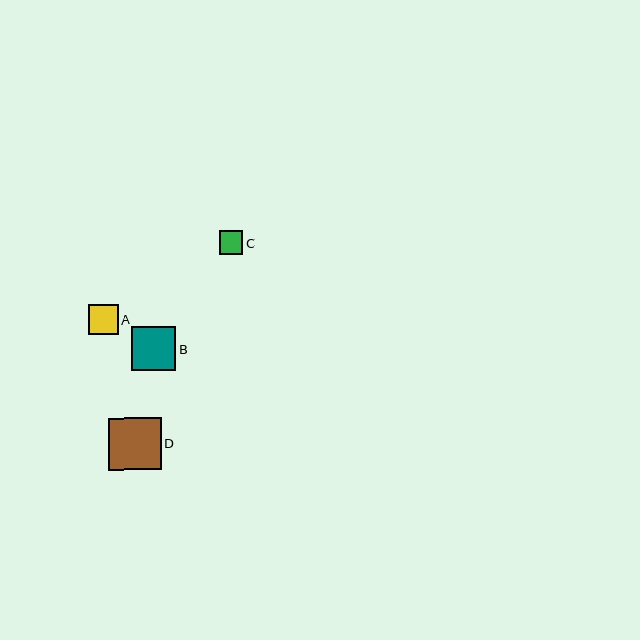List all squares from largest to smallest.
From largest to smallest: D, B, A, C.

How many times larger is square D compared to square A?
Square D is approximately 1.8 times the size of square A.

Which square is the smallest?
Square C is the smallest with a size of approximately 24 pixels.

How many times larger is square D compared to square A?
Square D is approximately 1.8 times the size of square A.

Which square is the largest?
Square D is the largest with a size of approximately 53 pixels.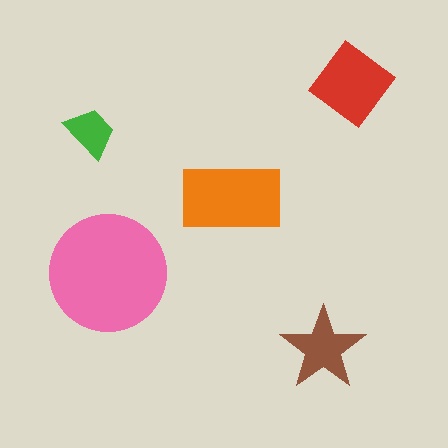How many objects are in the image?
There are 5 objects in the image.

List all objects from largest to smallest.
The pink circle, the orange rectangle, the red diamond, the brown star, the green trapezoid.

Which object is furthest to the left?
The green trapezoid is leftmost.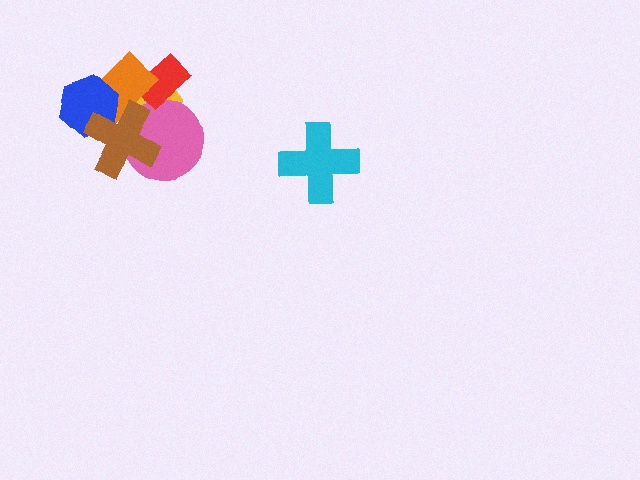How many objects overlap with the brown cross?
4 objects overlap with the brown cross.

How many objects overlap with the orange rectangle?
5 objects overlap with the orange rectangle.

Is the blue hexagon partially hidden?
Yes, it is partially covered by another shape.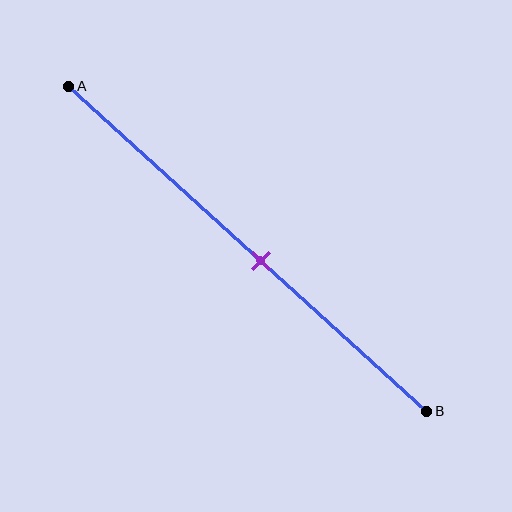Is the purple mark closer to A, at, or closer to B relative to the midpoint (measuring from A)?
The purple mark is closer to point B than the midpoint of segment AB.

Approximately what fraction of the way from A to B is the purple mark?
The purple mark is approximately 55% of the way from A to B.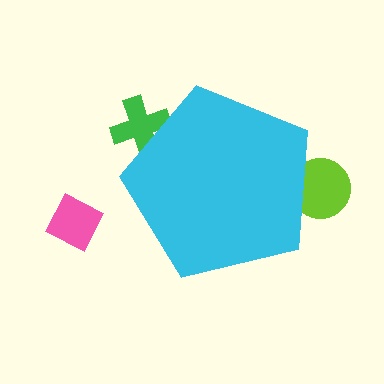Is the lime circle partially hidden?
Yes, the lime circle is partially hidden behind the cyan pentagon.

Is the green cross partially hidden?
Yes, the green cross is partially hidden behind the cyan pentagon.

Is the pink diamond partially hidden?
No, the pink diamond is fully visible.